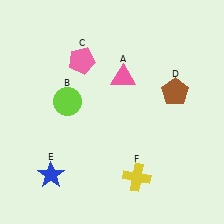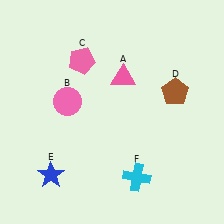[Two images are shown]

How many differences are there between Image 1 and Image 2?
There are 2 differences between the two images.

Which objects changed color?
B changed from lime to pink. F changed from yellow to cyan.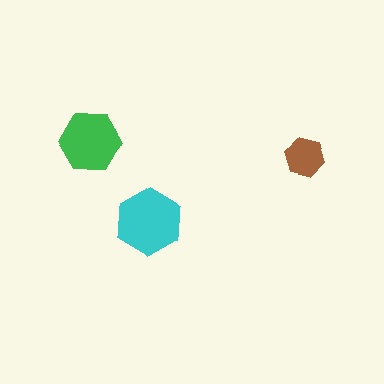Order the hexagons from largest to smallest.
the cyan one, the green one, the brown one.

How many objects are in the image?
There are 3 objects in the image.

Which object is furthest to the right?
The brown hexagon is rightmost.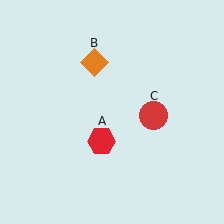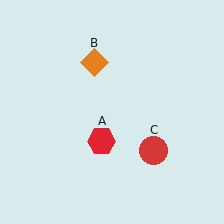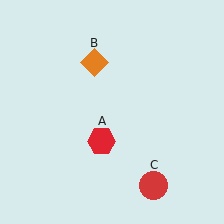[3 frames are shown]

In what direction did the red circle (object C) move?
The red circle (object C) moved down.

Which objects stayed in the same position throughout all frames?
Red hexagon (object A) and orange diamond (object B) remained stationary.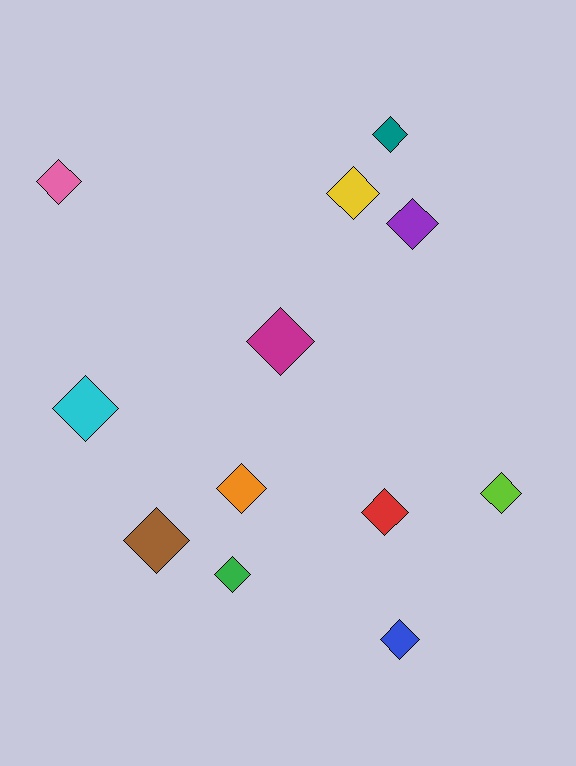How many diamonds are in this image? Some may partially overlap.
There are 12 diamonds.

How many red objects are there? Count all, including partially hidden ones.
There is 1 red object.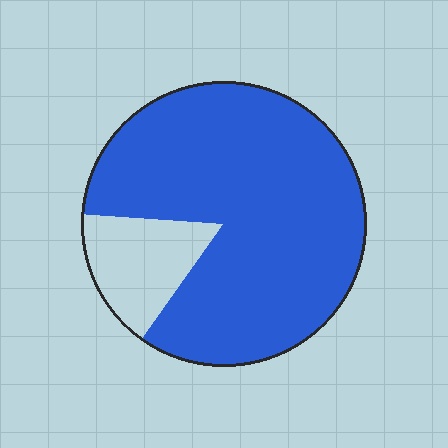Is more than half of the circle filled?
Yes.